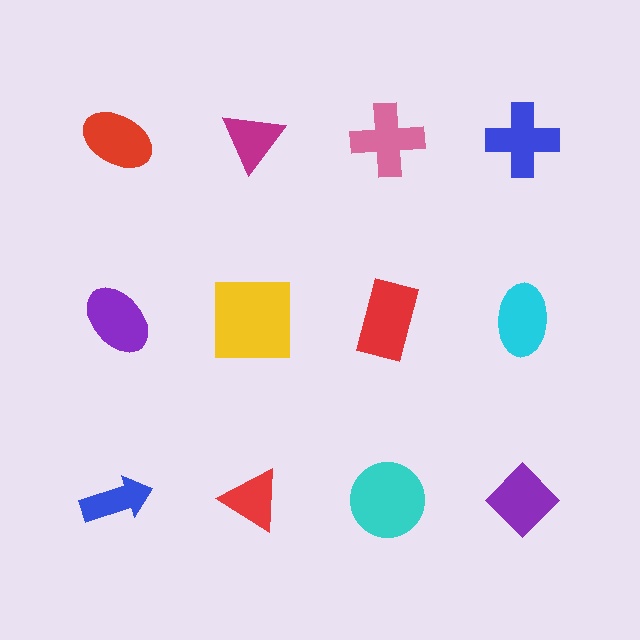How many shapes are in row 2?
4 shapes.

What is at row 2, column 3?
A red rectangle.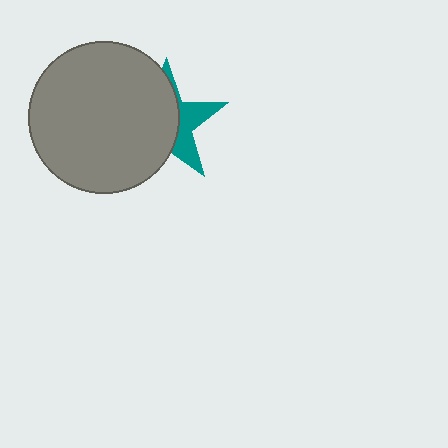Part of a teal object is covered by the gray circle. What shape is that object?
It is a star.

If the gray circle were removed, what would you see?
You would see the complete teal star.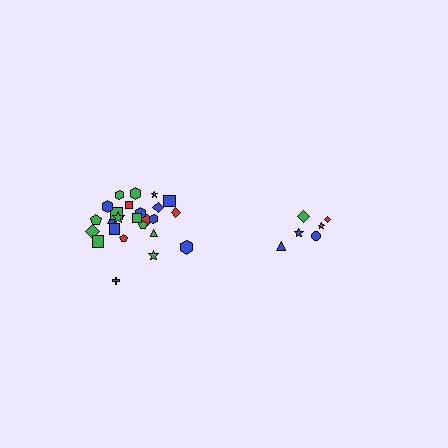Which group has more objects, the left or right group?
The left group.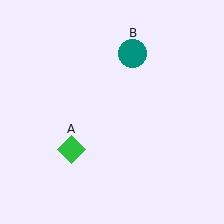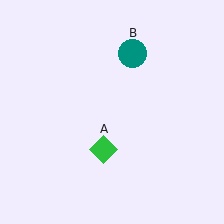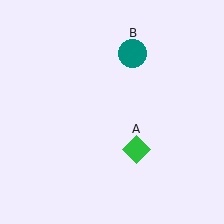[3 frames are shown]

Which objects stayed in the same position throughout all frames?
Teal circle (object B) remained stationary.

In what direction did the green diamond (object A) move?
The green diamond (object A) moved right.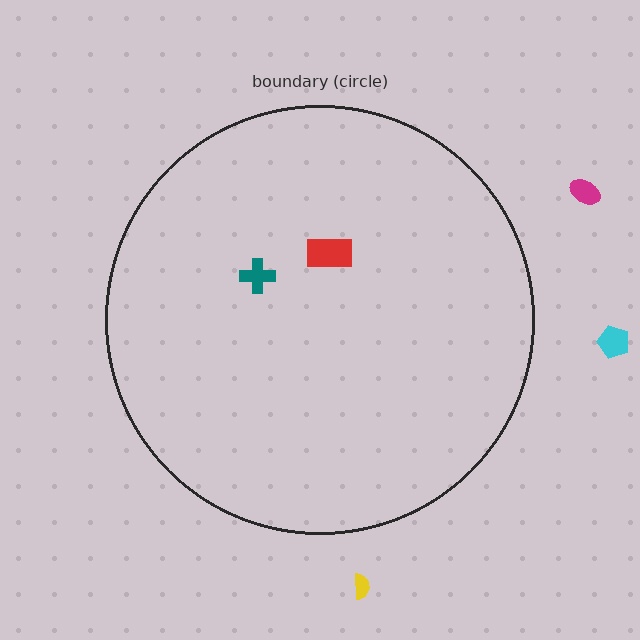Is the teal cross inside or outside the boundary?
Inside.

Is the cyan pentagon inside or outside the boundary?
Outside.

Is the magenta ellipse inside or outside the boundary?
Outside.